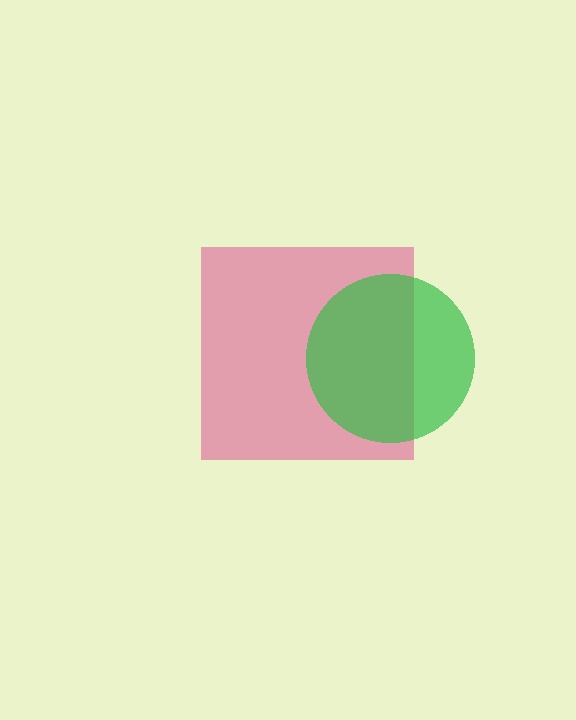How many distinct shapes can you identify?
There are 2 distinct shapes: a magenta square, a green circle.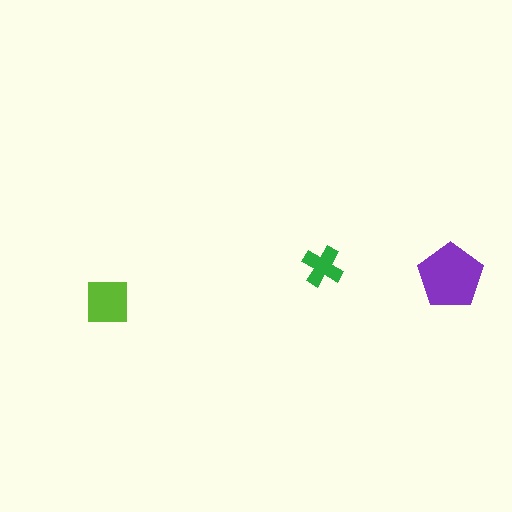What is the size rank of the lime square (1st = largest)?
2nd.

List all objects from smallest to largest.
The green cross, the lime square, the purple pentagon.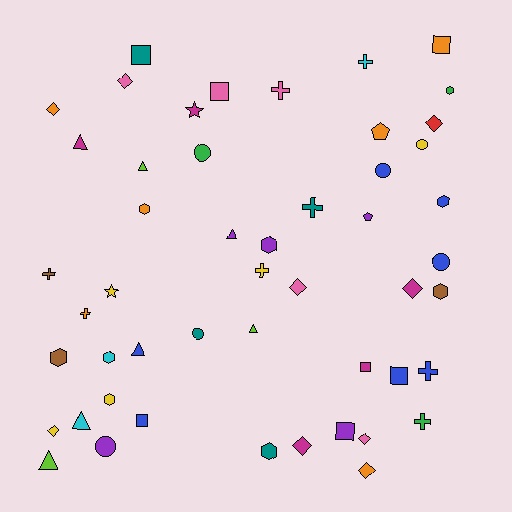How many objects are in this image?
There are 50 objects.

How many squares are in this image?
There are 7 squares.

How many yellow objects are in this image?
There are 5 yellow objects.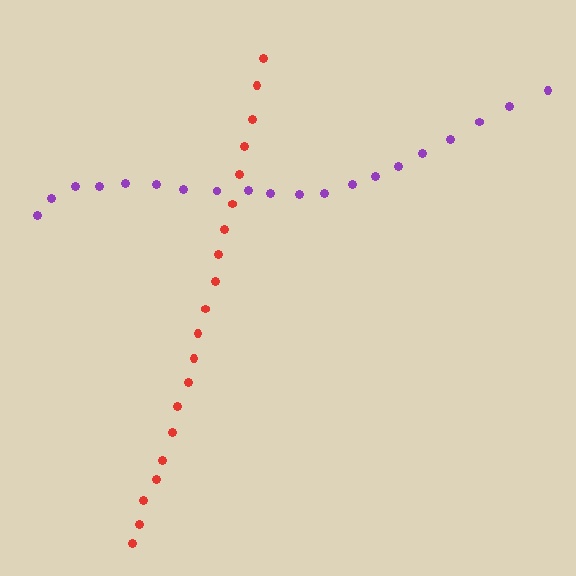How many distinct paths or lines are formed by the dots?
There are 2 distinct paths.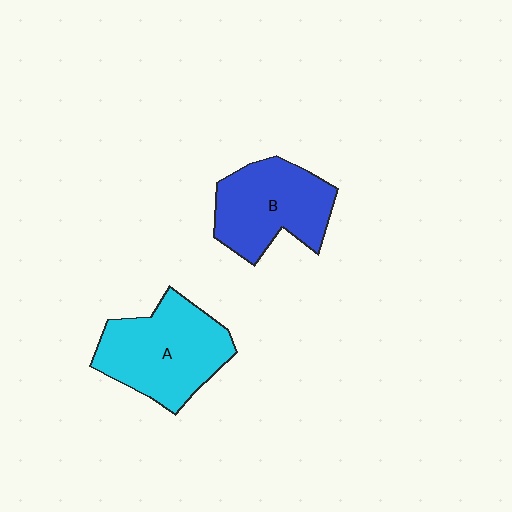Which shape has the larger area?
Shape A (cyan).